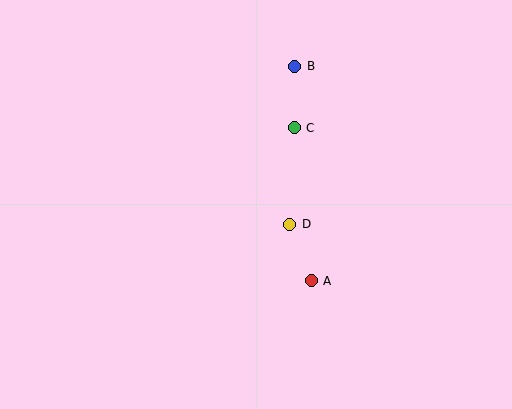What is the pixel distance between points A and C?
The distance between A and C is 154 pixels.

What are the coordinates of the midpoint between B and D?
The midpoint between B and D is at (292, 145).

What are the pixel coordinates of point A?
Point A is at (311, 281).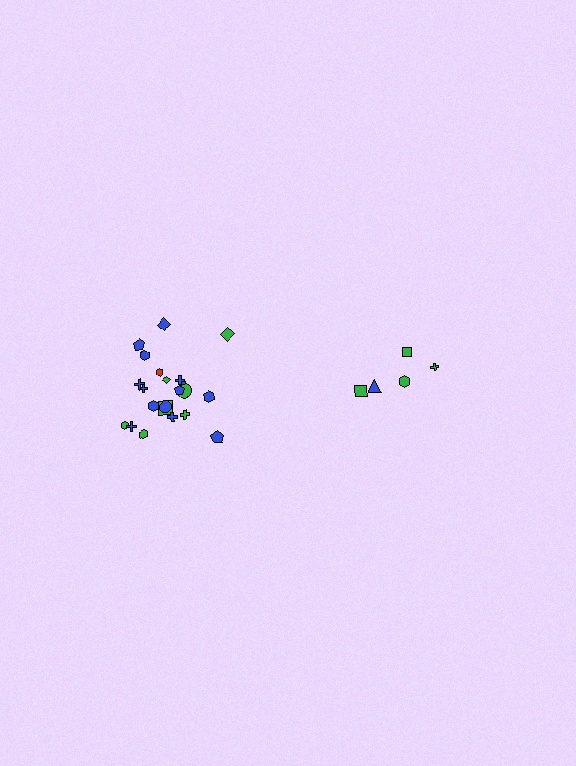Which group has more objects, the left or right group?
The left group.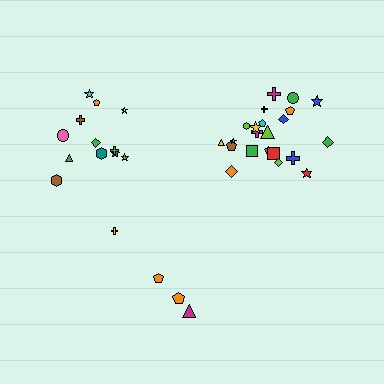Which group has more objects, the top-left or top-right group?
The top-right group.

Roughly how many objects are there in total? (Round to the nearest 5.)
Roughly 40 objects in total.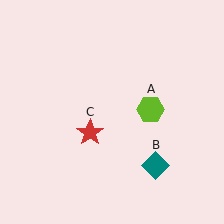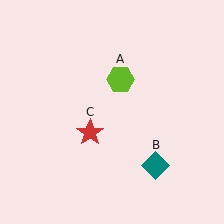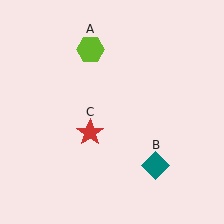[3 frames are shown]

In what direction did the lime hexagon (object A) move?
The lime hexagon (object A) moved up and to the left.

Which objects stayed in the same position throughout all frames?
Teal diamond (object B) and red star (object C) remained stationary.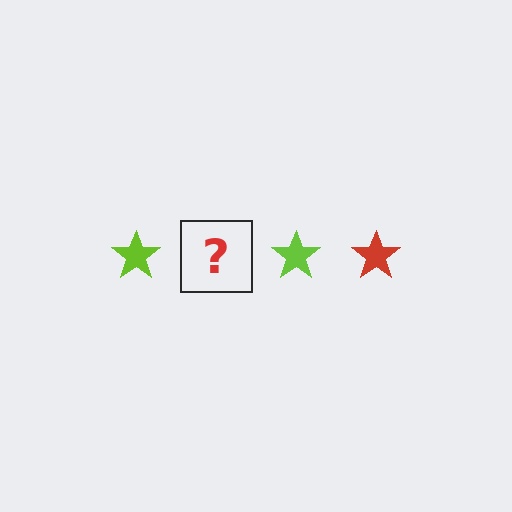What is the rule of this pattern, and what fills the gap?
The rule is that the pattern cycles through lime, red stars. The gap should be filled with a red star.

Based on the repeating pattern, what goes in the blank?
The blank should be a red star.